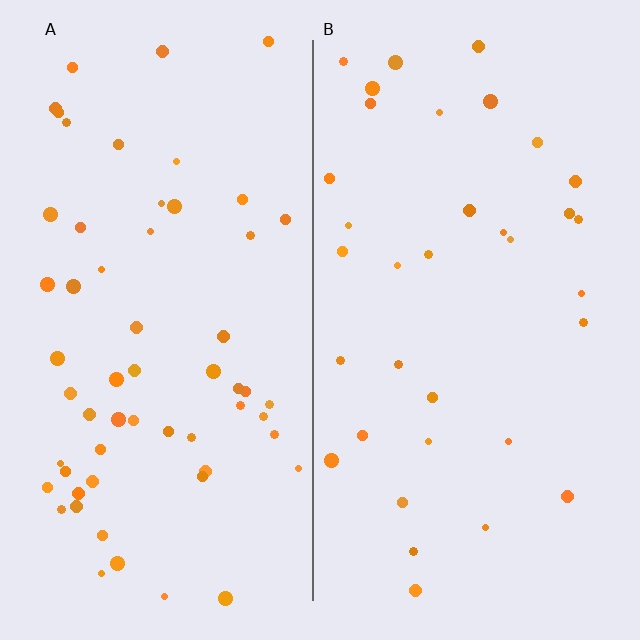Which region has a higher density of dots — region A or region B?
A (the left).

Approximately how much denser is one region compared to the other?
Approximately 1.7× — region A over region B.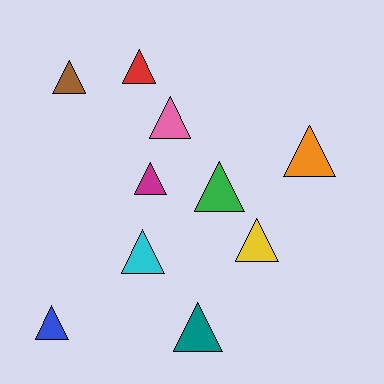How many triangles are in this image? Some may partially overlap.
There are 10 triangles.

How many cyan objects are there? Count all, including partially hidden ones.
There is 1 cyan object.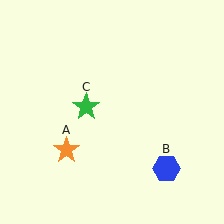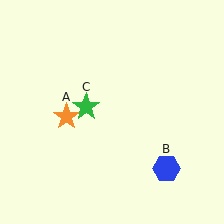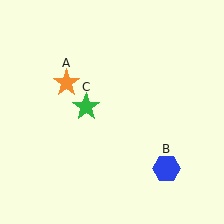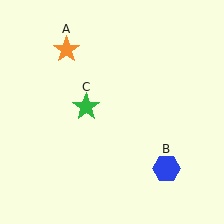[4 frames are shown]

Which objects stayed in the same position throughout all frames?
Blue hexagon (object B) and green star (object C) remained stationary.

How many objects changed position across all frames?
1 object changed position: orange star (object A).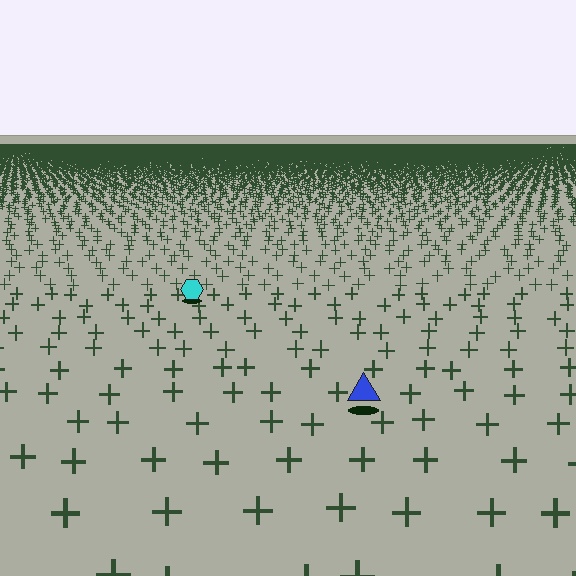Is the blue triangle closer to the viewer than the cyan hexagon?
Yes. The blue triangle is closer — you can tell from the texture gradient: the ground texture is coarser near it.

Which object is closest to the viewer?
The blue triangle is closest. The texture marks near it are larger and more spread out.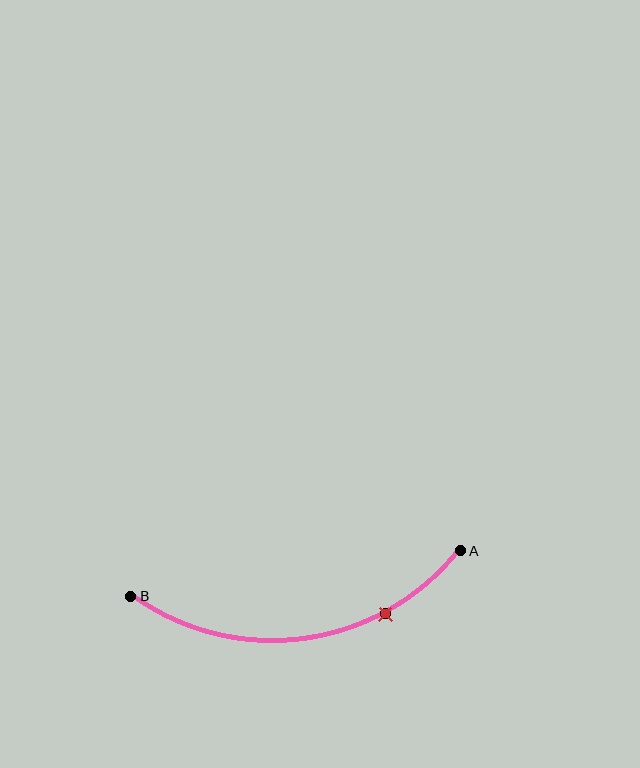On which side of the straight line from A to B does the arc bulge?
The arc bulges below the straight line connecting A and B.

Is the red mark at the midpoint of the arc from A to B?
No. The red mark lies on the arc but is closer to endpoint A. The arc midpoint would be at the point on the curve equidistant along the arc from both A and B.